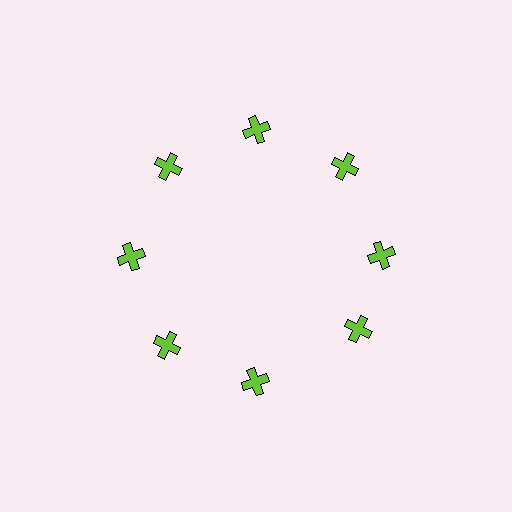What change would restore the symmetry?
The symmetry would be restored by rotating it back into even spacing with its neighbors so that all 8 crosses sit at equal angles and equal distance from the center.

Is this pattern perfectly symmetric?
No. The 8 lime crosses are arranged in a ring, but one element near the 4 o'clock position is rotated out of alignment along the ring, breaking the 8-fold rotational symmetry.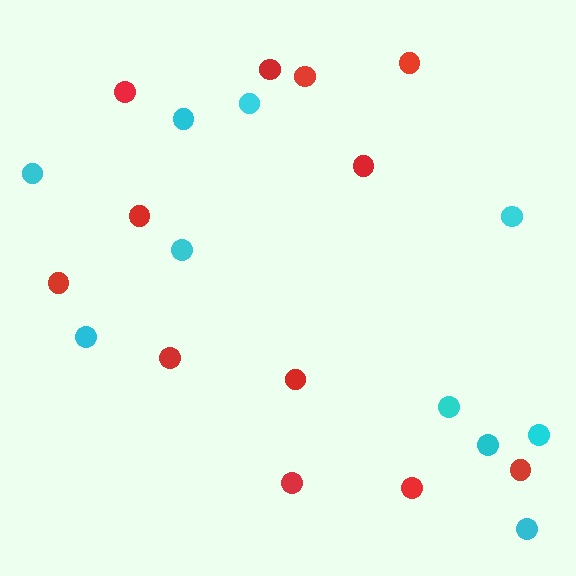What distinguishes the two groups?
There are 2 groups: one group of red circles (12) and one group of cyan circles (10).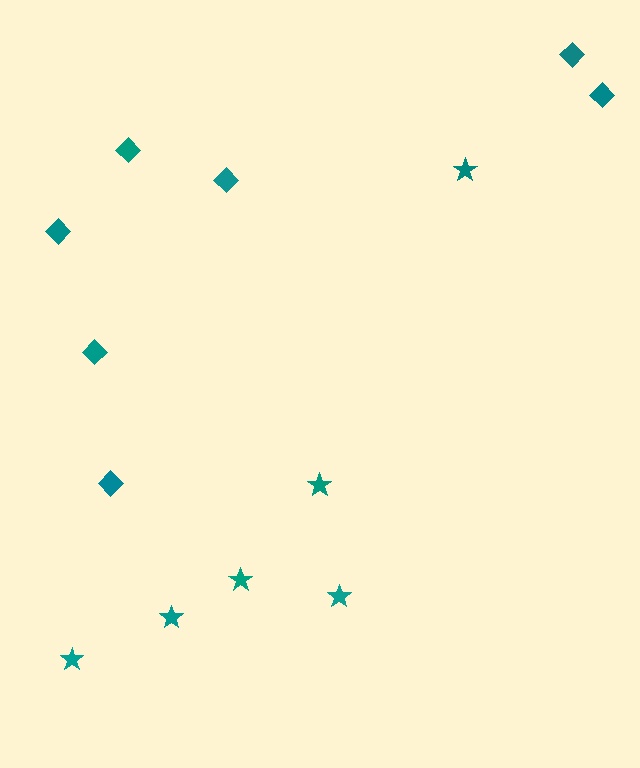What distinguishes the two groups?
There are 2 groups: one group of diamonds (7) and one group of stars (6).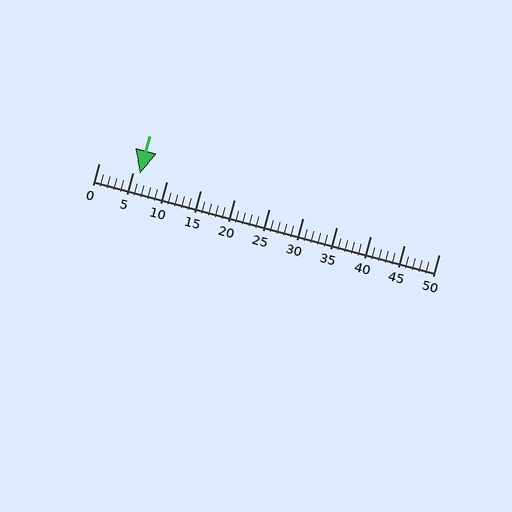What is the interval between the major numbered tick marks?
The major tick marks are spaced 5 units apart.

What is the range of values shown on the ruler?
The ruler shows values from 0 to 50.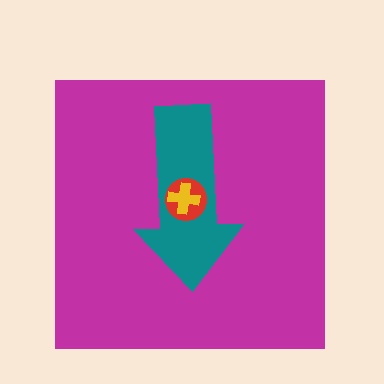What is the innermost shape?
The yellow cross.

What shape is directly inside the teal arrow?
The red circle.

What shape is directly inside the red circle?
The yellow cross.